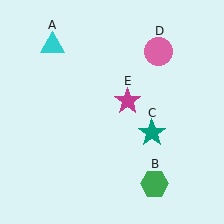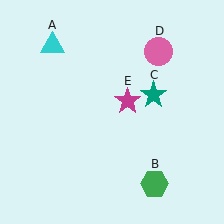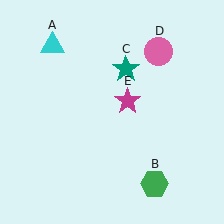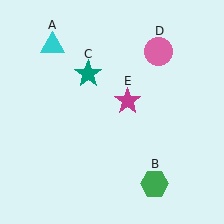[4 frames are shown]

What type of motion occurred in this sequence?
The teal star (object C) rotated counterclockwise around the center of the scene.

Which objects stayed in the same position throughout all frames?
Cyan triangle (object A) and green hexagon (object B) and pink circle (object D) and magenta star (object E) remained stationary.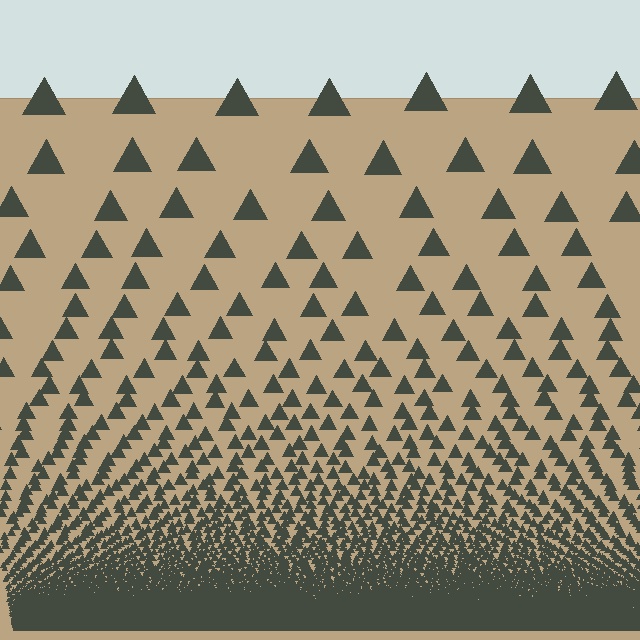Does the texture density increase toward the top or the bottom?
Density increases toward the bottom.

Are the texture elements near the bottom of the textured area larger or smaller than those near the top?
Smaller. The gradient is inverted — elements near the bottom are smaller and denser.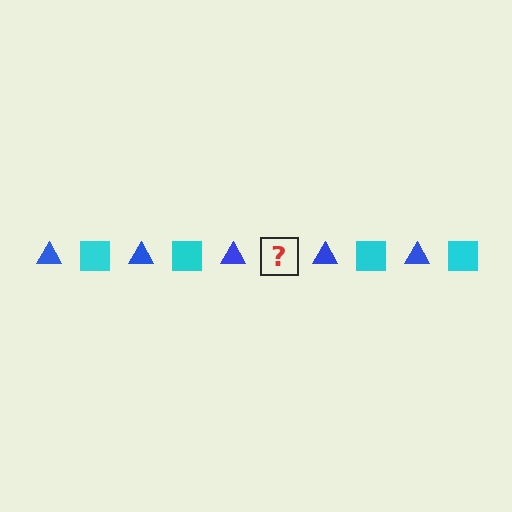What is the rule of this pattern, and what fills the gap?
The rule is that the pattern alternates between blue triangle and cyan square. The gap should be filled with a cyan square.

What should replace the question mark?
The question mark should be replaced with a cyan square.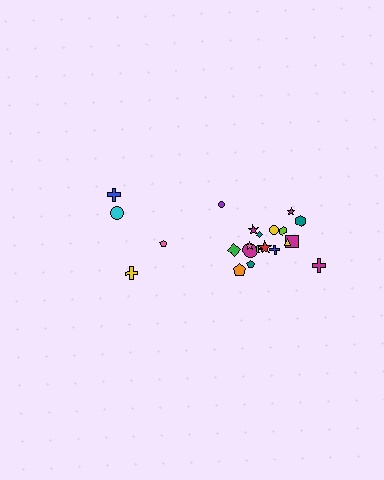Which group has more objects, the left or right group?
The right group.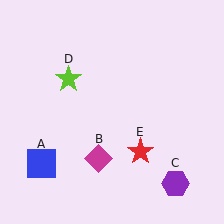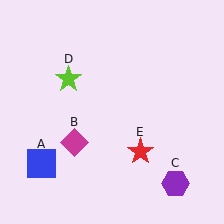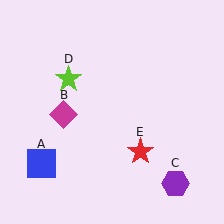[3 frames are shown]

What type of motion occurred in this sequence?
The magenta diamond (object B) rotated clockwise around the center of the scene.